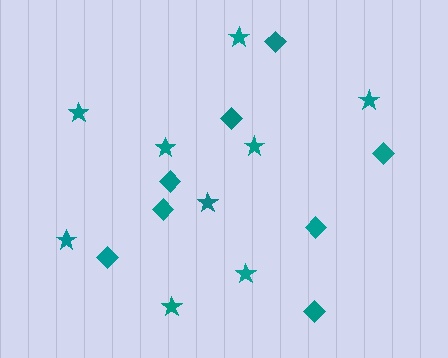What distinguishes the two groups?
There are 2 groups: one group of diamonds (8) and one group of stars (9).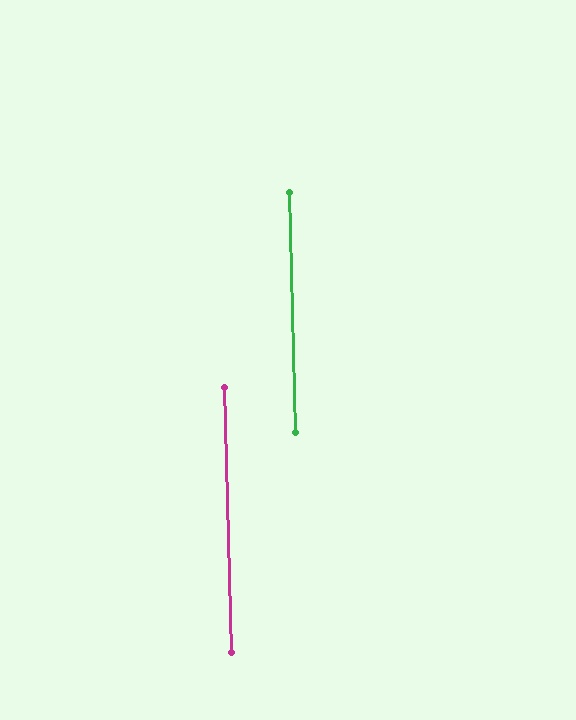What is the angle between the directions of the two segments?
Approximately 0 degrees.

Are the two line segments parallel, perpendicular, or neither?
Parallel — their directions differ by only 0.3°.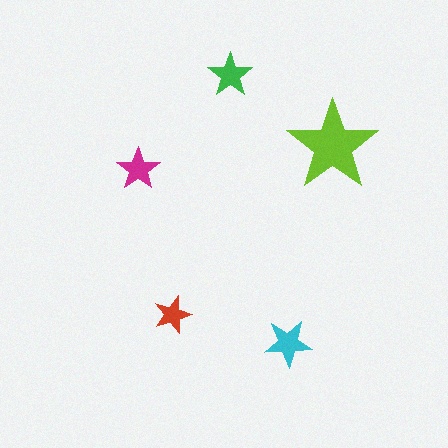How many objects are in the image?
There are 5 objects in the image.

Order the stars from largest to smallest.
the lime one, the cyan one, the green one, the magenta one, the red one.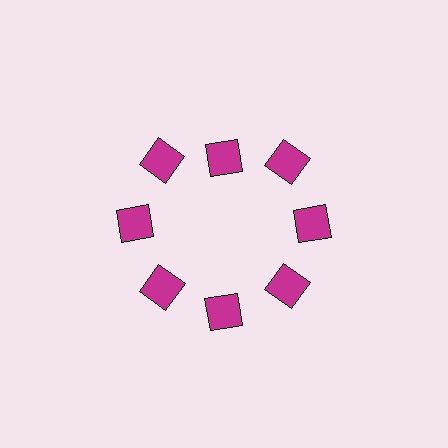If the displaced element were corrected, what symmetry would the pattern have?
It would have 8-fold rotational symmetry — the pattern would map onto itself every 45 degrees.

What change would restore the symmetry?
The symmetry would be restored by moving it outward, back onto the ring so that all 8 squares sit at equal angles and equal distance from the center.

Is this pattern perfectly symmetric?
No. The 8 magenta squares are arranged in a ring, but one element near the 12 o'clock position is pulled inward toward the center, breaking the 8-fold rotational symmetry.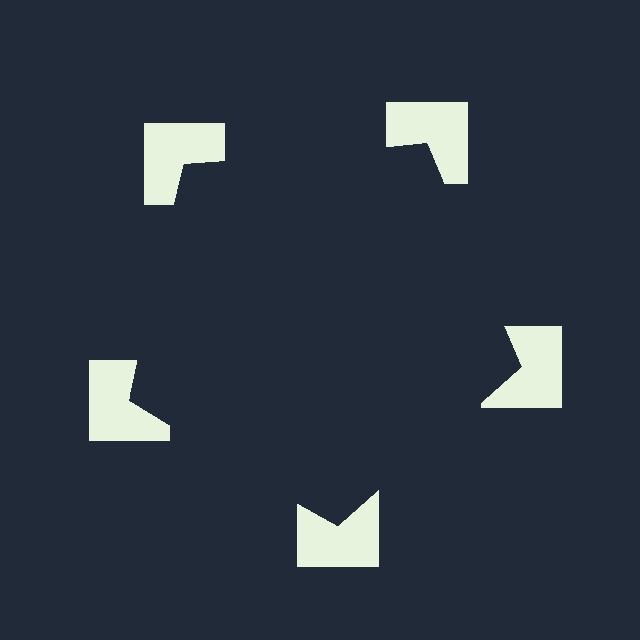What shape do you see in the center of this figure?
An illusory pentagon — its edges are inferred from the aligned wedge cuts in the notched squares, not physically drawn.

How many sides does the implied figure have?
5 sides.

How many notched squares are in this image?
There are 5 — one at each vertex of the illusory pentagon.